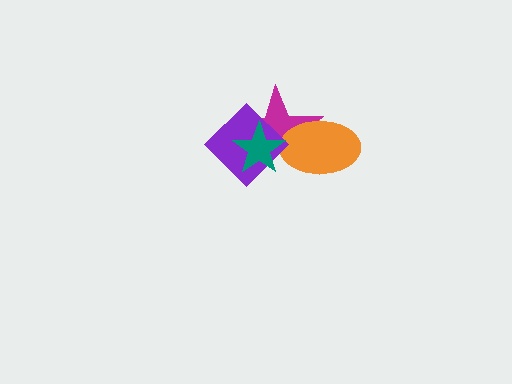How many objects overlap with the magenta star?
3 objects overlap with the magenta star.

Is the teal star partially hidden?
No, no other shape covers it.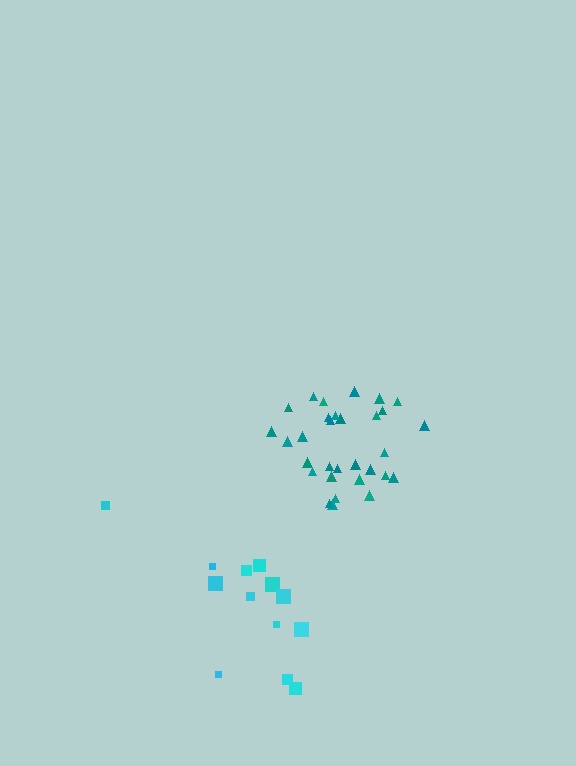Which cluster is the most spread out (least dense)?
Cyan.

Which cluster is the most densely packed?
Teal.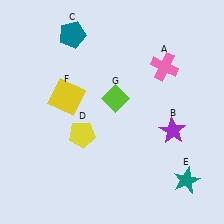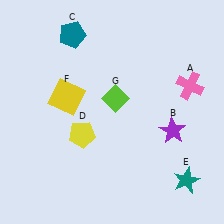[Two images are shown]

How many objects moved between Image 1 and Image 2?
1 object moved between the two images.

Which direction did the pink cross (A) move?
The pink cross (A) moved right.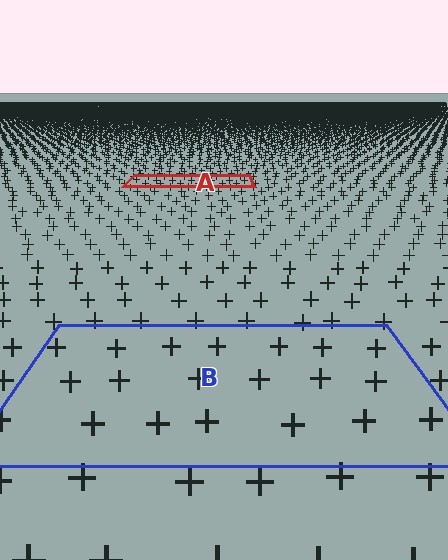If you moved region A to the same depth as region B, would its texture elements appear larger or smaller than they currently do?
They would appear larger. At a closer depth, the same texture elements are projected at a bigger on-screen size.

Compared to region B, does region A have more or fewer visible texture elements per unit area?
Region A has more texture elements per unit area — they are packed more densely because it is farther away.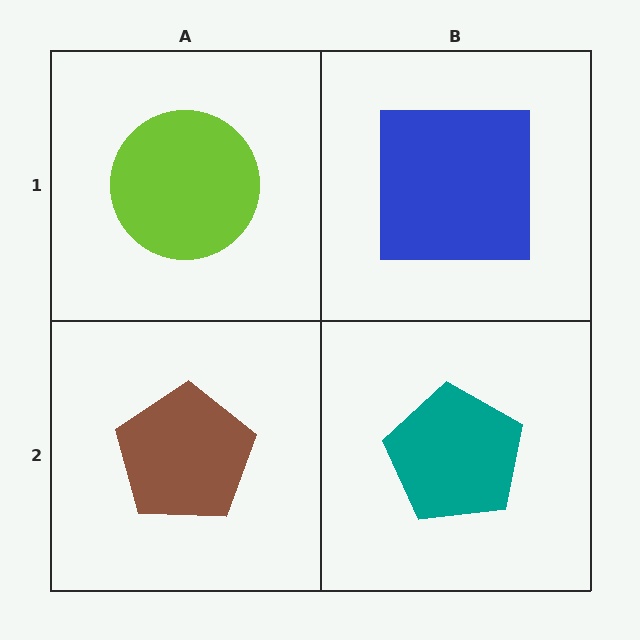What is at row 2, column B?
A teal pentagon.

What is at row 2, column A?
A brown pentagon.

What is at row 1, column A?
A lime circle.